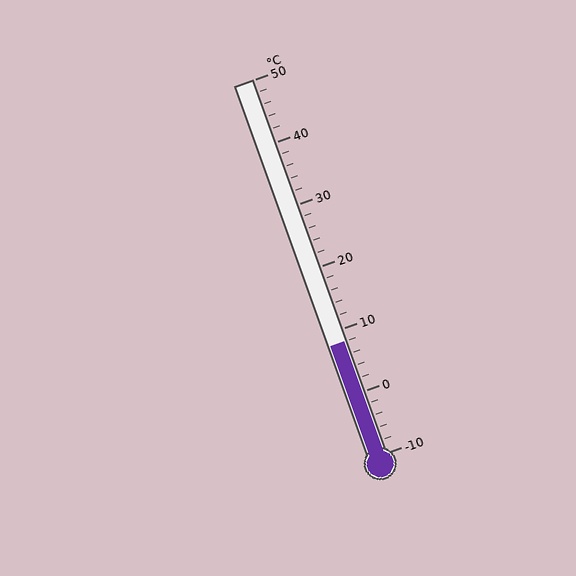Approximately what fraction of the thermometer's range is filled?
The thermometer is filled to approximately 30% of its range.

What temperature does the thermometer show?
The thermometer shows approximately 8°C.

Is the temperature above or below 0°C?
The temperature is above 0°C.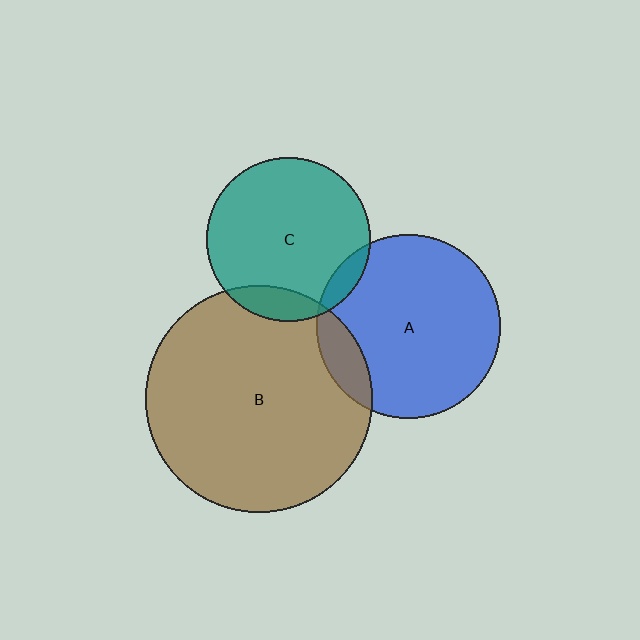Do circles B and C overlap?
Yes.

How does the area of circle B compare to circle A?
Approximately 1.5 times.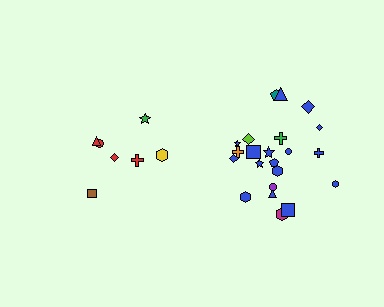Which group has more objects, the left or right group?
The right group.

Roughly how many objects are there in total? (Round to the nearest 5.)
Roughly 30 objects in total.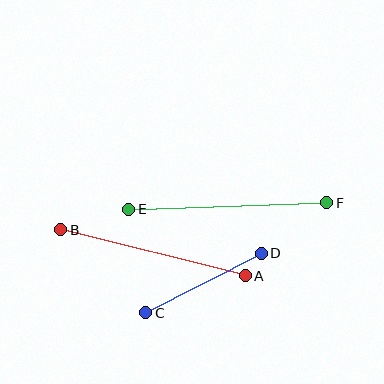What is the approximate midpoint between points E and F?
The midpoint is at approximately (228, 206) pixels.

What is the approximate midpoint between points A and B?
The midpoint is at approximately (153, 253) pixels.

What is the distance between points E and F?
The distance is approximately 198 pixels.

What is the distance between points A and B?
The distance is approximately 190 pixels.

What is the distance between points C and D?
The distance is approximately 130 pixels.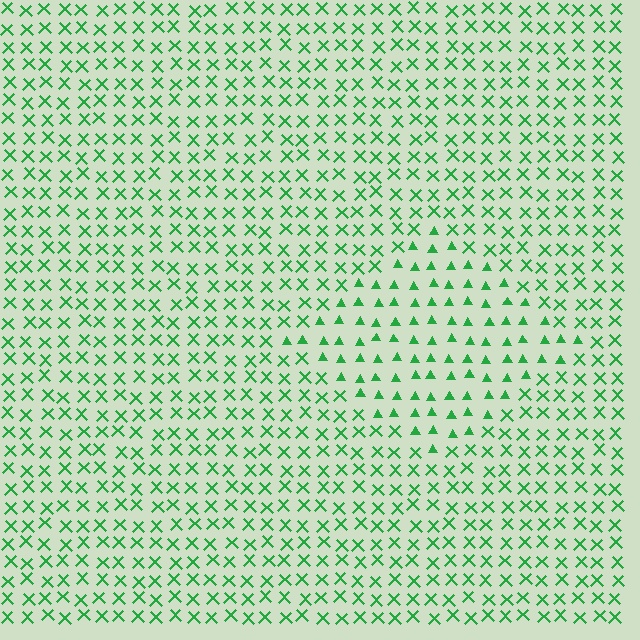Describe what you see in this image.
The image is filled with small green elements arranged in a uniform grid. A diamond-shaped region contains triangles, while the surrounding area contains X marks. The boundary is defined purely by the change in element shape.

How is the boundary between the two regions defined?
The boundary is defined by a change in element shape: triangles inside vs. X marks outside. All elements share the same color and spacing.